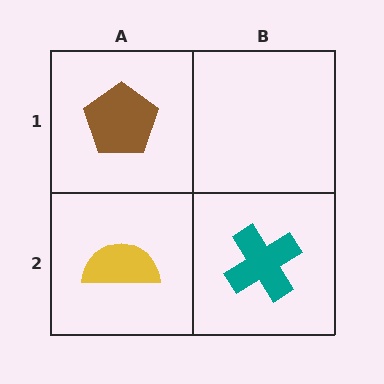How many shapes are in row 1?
1 shape.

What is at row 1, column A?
A brown pentagon.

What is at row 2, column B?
A teal cross.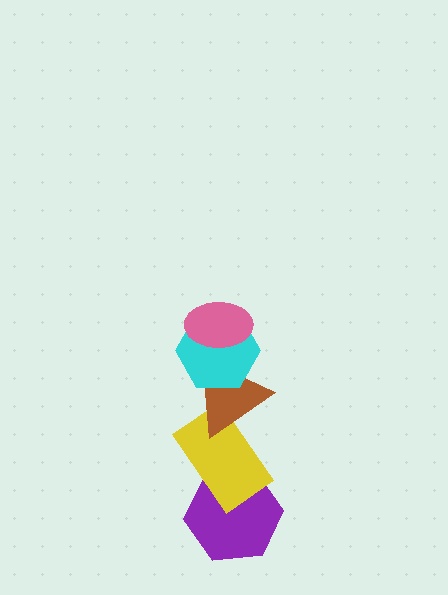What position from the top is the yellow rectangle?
The yellow rectangle is 4th from the top.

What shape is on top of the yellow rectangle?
The brown triangle is on top of the yellow rectangle.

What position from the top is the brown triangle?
The brown triangle is 3rd from the top.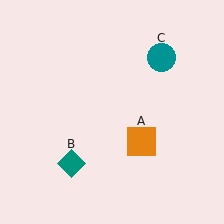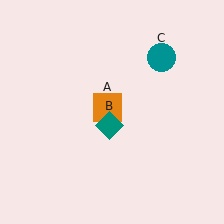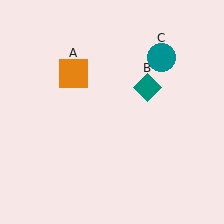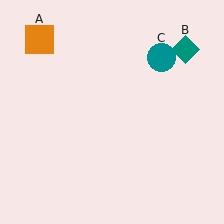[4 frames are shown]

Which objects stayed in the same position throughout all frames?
Teal circle (object C) remained stationary.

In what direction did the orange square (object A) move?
The orange square (object A) moved up and to the left.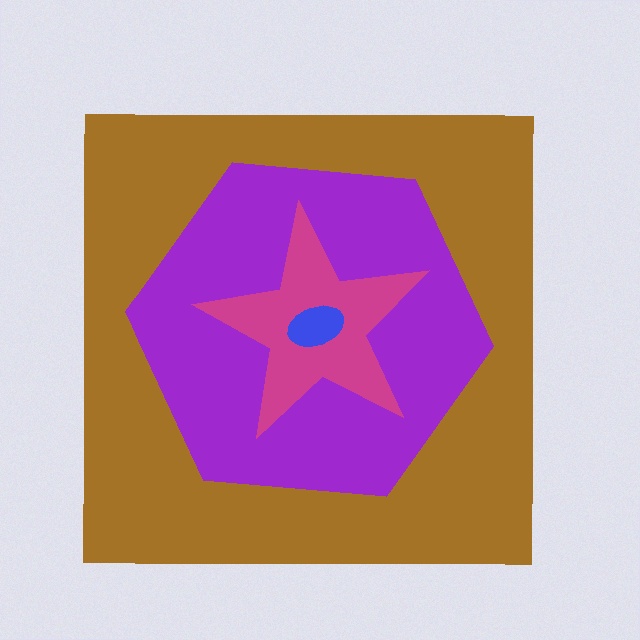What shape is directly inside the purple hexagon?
The magenta star.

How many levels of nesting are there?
4.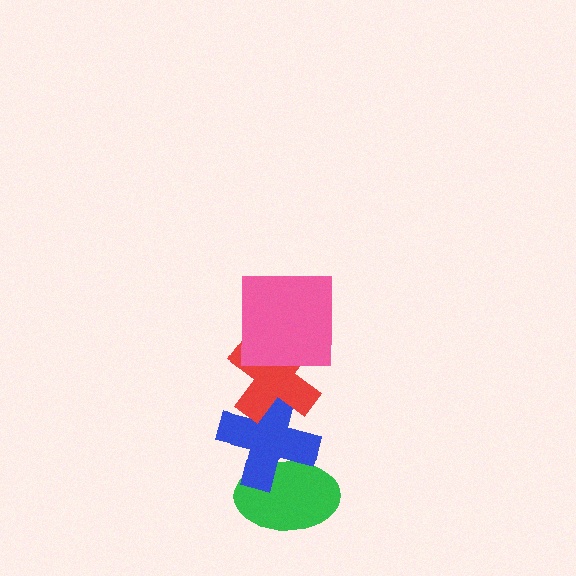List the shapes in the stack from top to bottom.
From top to bottom: the pink square, the red cross, the blue cross, the green ellipse.